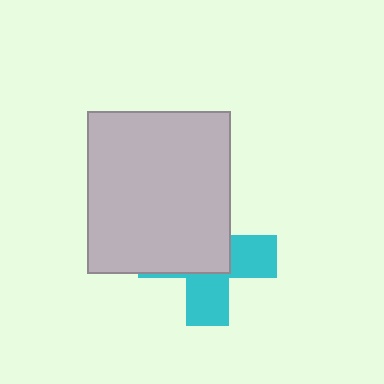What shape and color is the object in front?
The object in front is a light gray rectangle.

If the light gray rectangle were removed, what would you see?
You would see the complete cyan cross.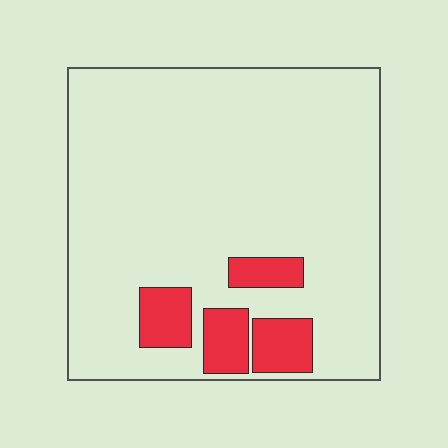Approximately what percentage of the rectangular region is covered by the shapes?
Approximately 10%.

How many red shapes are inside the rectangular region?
4.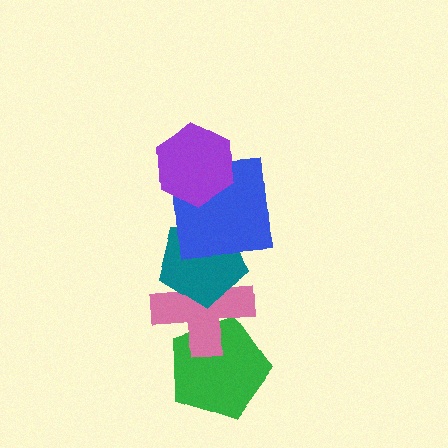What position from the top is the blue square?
The blue square is 2nd from the top.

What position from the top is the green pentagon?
The green pentagon is 5th from the top.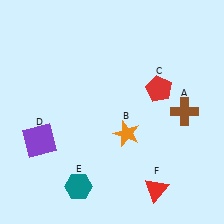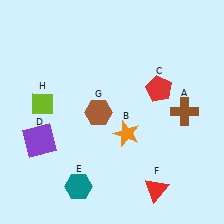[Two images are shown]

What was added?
A brown hexagon (G), a lime diamond (H) were added in Image 2.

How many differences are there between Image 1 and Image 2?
There are 2 differences between the two images.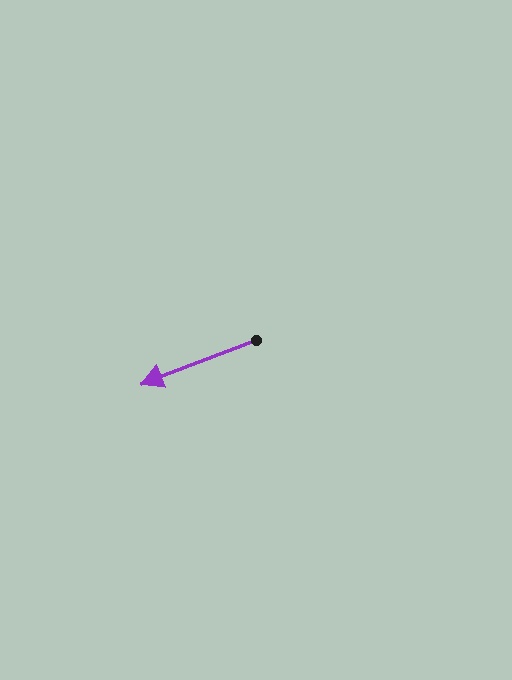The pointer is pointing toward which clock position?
Roughly 8 o'clock.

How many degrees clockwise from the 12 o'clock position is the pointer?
Approximately 249 degrees.